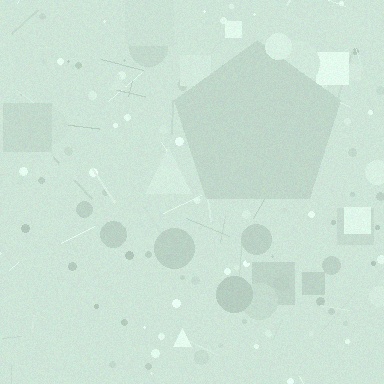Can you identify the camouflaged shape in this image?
The camouflaged shape is a pentagon.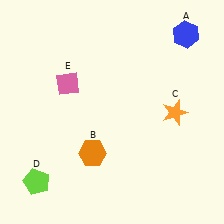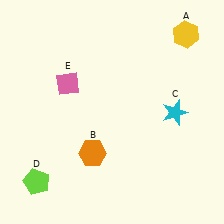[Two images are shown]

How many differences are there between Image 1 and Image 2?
There are 2 differences between the two images.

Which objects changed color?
A changed from blue to yellow. C changed from orange to cyan.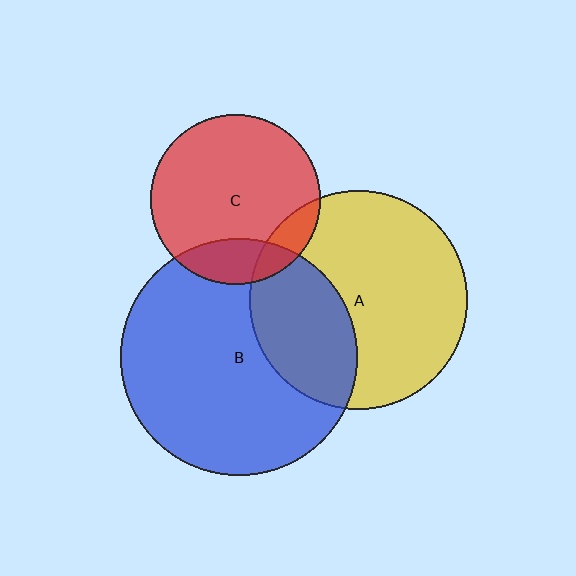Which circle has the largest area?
Circle B (blue).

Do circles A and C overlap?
Yes.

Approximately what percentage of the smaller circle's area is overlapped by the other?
Approximately 10%.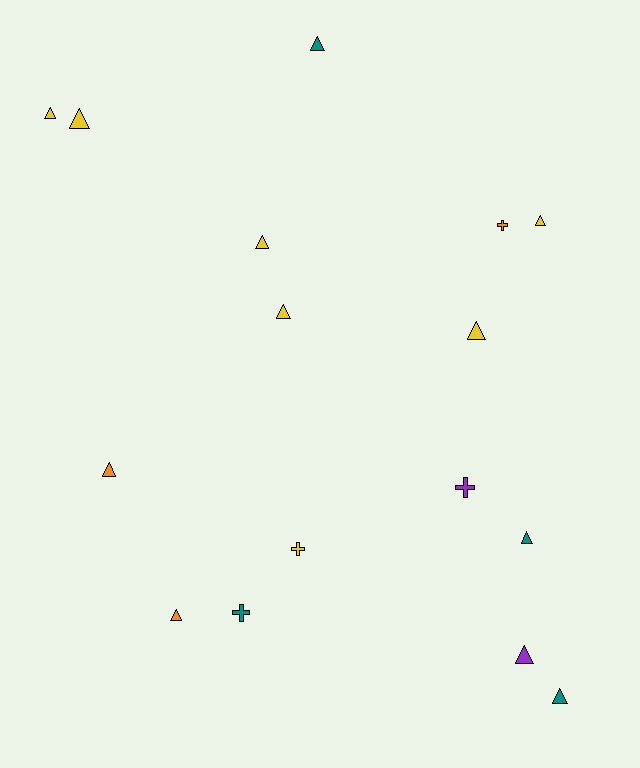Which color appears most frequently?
Yellow, with 7 objects.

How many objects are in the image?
There are 16 objects.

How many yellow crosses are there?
There is 1 yellow cross.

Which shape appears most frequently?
Triangle, with 12 objects.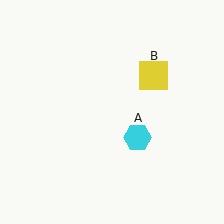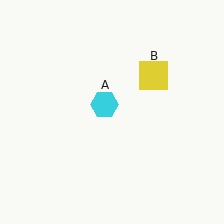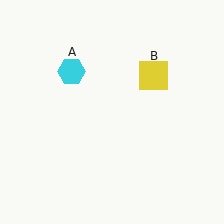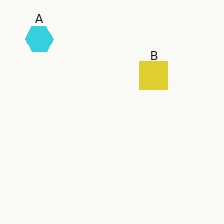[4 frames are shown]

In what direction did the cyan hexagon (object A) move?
The cyan hexagon (object A) moved up and to the left.